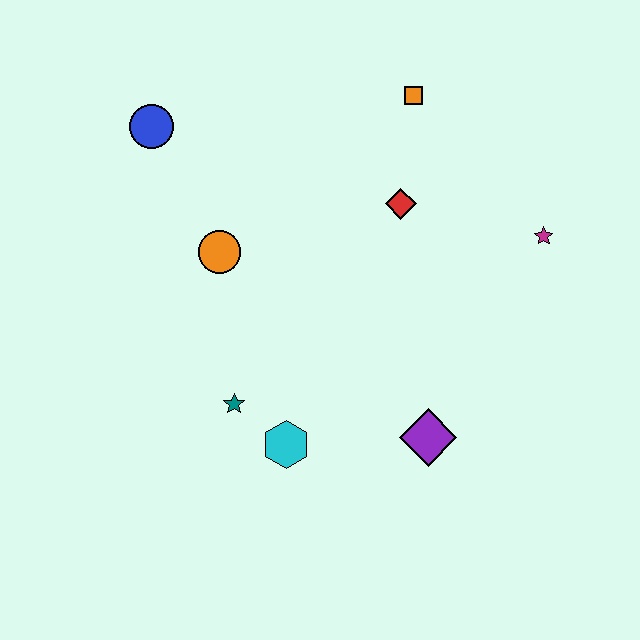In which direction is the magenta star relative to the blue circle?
The magenta star is to the right of the blue circle.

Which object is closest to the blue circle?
The orange circle is closest to the blue circle.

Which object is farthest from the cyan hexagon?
The orange square is farthest from the cyan hexagon.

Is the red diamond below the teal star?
No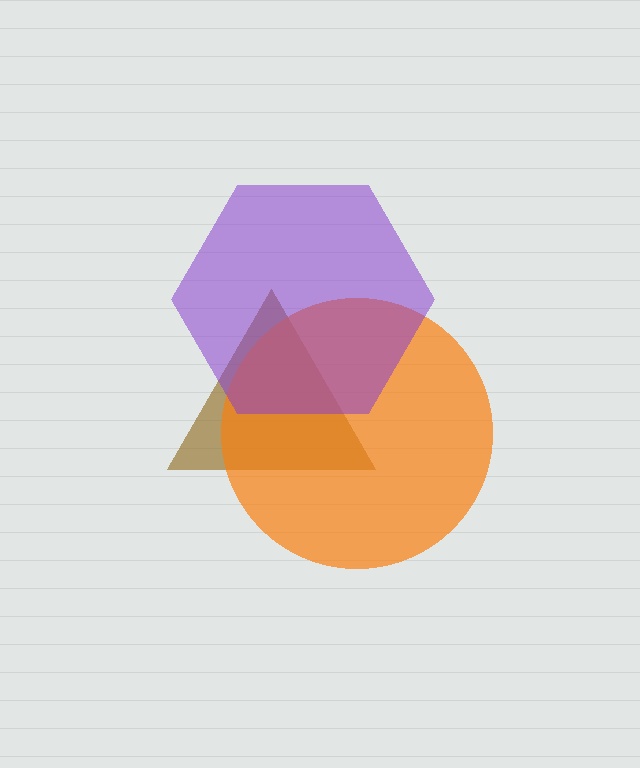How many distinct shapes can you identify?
There are 3 distinct shapes: a brown triangle, an orange circle, a purple hexagon.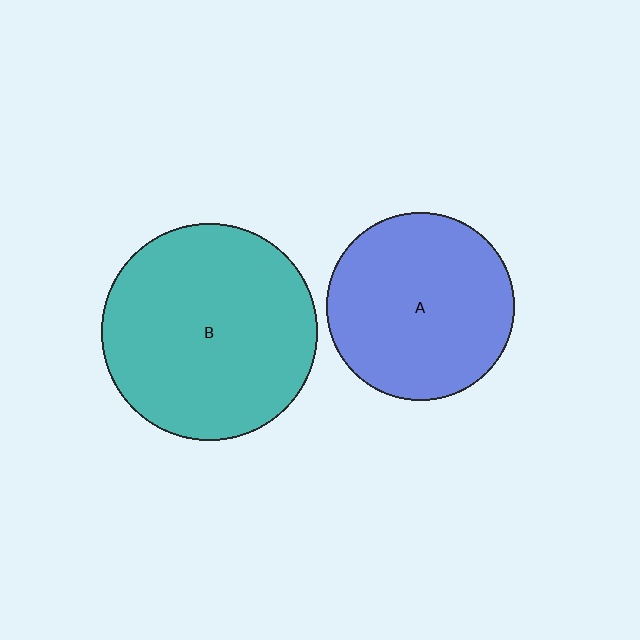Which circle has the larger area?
Circle B (teal).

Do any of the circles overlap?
No, none of the circles overlap.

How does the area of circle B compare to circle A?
Approximately 1.3 times.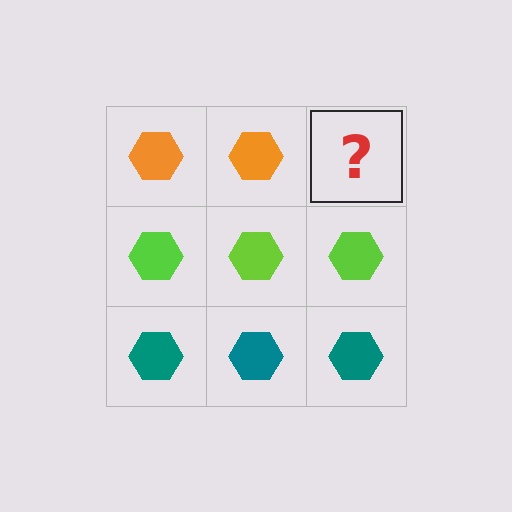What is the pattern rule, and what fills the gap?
The rule is that each row has a consistent color. The gap should be filled with an orange hexagon.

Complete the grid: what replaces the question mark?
The question mark should be replaced with an orange hexagon.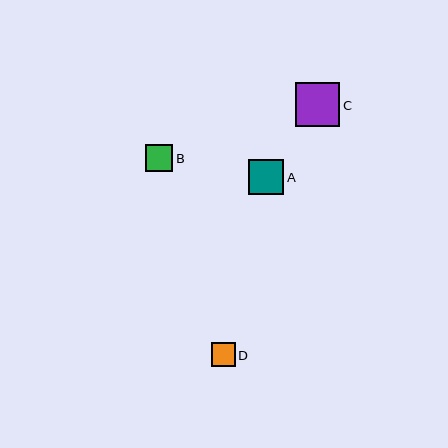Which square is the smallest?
Square D is the smallest with a size of approximately 24 pixels.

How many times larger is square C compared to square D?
Square C is approximately 1.8 times the size of square D.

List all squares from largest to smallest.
From largest to smallest: C, A, B, D.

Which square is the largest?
Square C is the largest with a size of approximately 44 pixels.